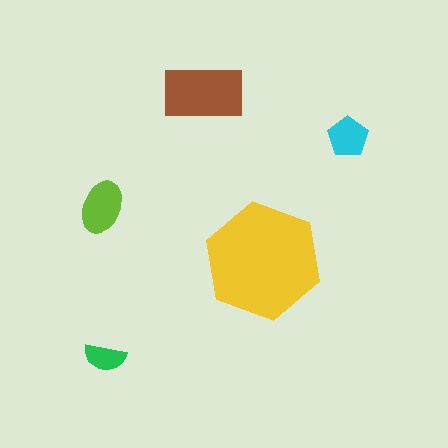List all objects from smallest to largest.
The green semicircle, the cyan pentagon, the lime ellipse, the brown rectangle, the yellow hexagon.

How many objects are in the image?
There are 5 objects in the image.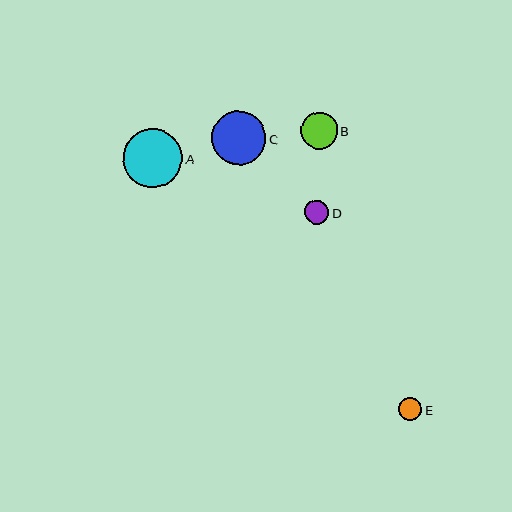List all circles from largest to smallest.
From largest to smallest: A, C, B, D, E.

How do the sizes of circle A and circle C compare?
Circle A and circle C are approximately the same size.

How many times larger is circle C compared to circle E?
Circle C is approximately 2.3 times the size of circle E.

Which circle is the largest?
Circle A is the largest with a size of approximately 59 pixels.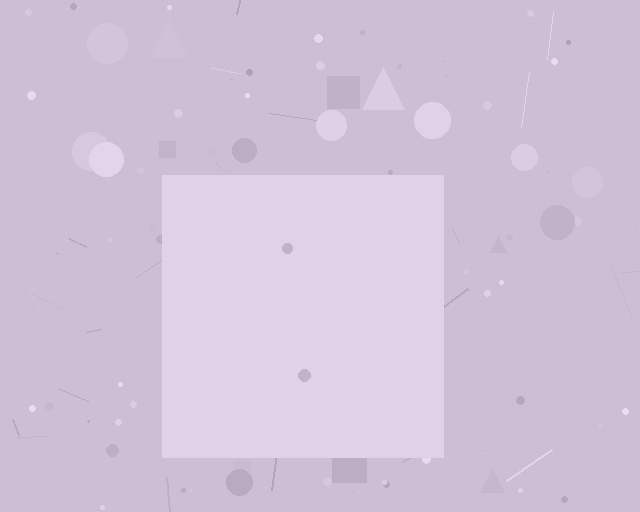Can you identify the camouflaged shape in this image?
The camouflaged shape is a square.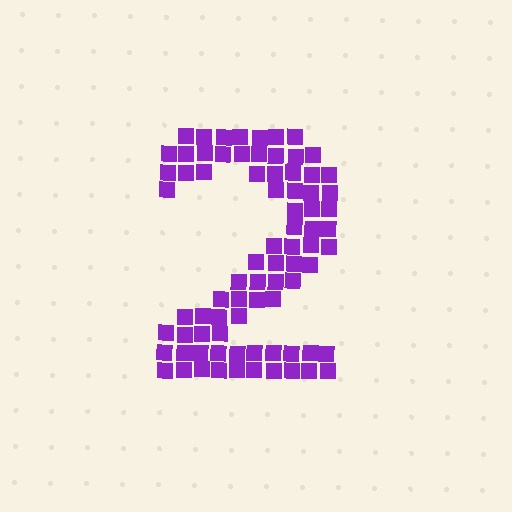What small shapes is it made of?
It is made of small squares.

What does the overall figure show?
The overall figure shows the digit 2.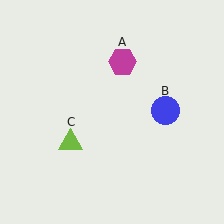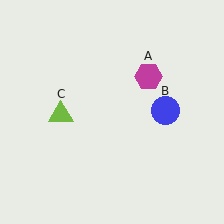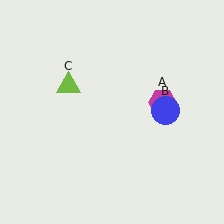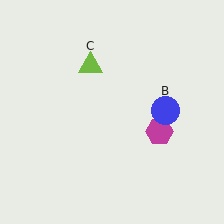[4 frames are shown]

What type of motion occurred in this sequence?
The magenta hexagon (object A), lime triangle (object C) rotated clockwise around the center of the scene.